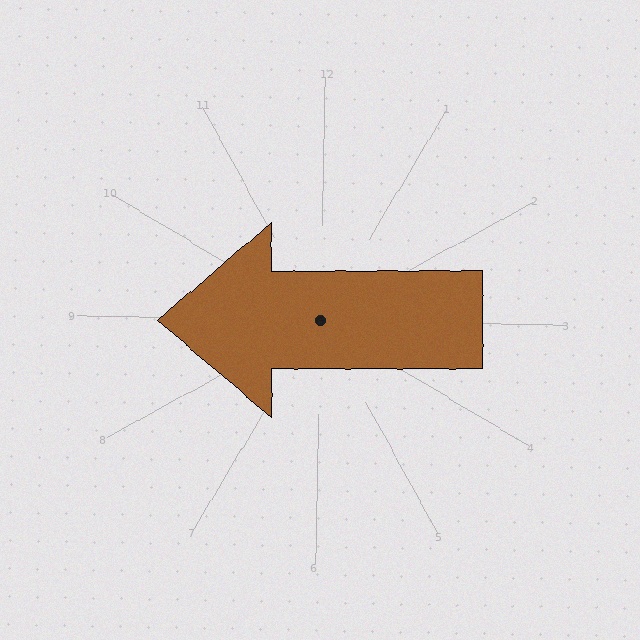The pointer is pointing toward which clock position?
Roughly 9 o'clock.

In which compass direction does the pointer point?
West.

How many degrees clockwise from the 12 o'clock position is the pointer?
Approximately 269 degrees.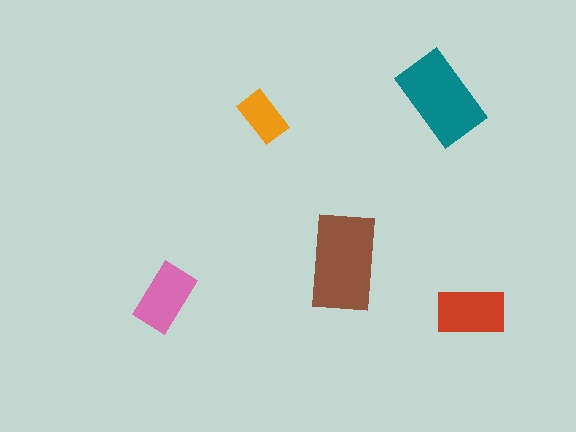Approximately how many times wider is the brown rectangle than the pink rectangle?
About 1.5 times wider.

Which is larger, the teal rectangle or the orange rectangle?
The teal one.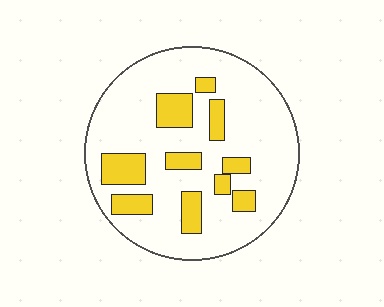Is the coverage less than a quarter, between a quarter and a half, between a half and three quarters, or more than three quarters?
Less than a quarter.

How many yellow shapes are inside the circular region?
10.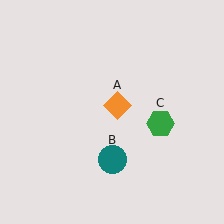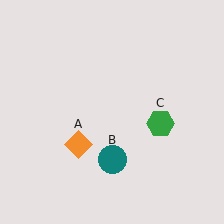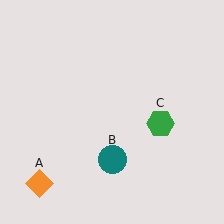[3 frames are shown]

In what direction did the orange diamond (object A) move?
The orange diamond (object A) moved down and to the left.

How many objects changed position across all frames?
1 object changed position: orange diamond (object A).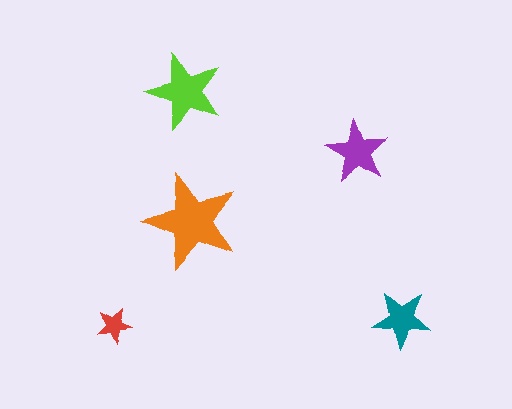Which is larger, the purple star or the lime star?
The lime one.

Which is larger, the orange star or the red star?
The orange one.